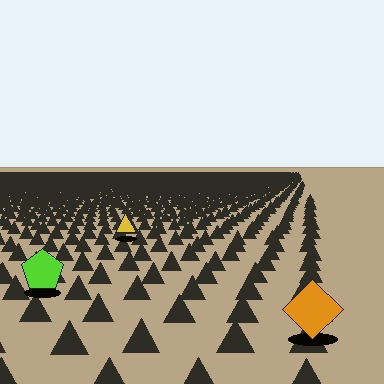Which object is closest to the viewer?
The orange diamond is closest. The texture marks near it are larger and more spread out.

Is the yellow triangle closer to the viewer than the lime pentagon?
No. The lime pentagon is closer — you can tell from the texture gradient: the ground texture is coarser near it.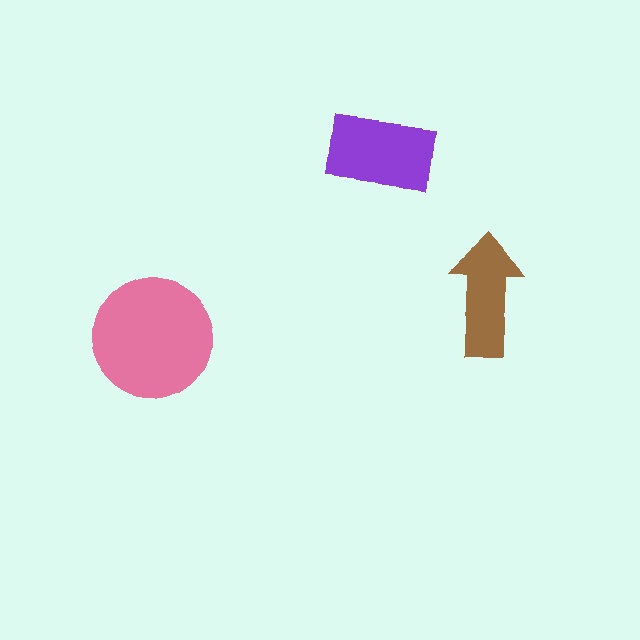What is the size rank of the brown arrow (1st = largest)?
3rd.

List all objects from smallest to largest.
The brown arrow, the purple rectangle, the pink circle.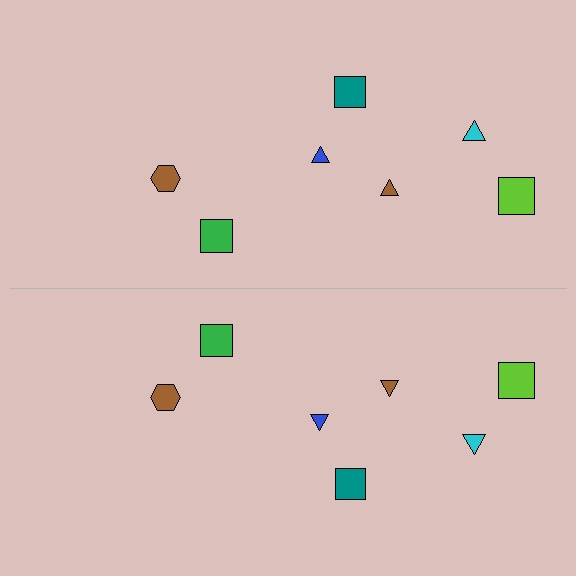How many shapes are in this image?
There are 14 shapes in this image.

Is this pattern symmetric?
Yes, this pattern has bilateral (reflection) symmetry.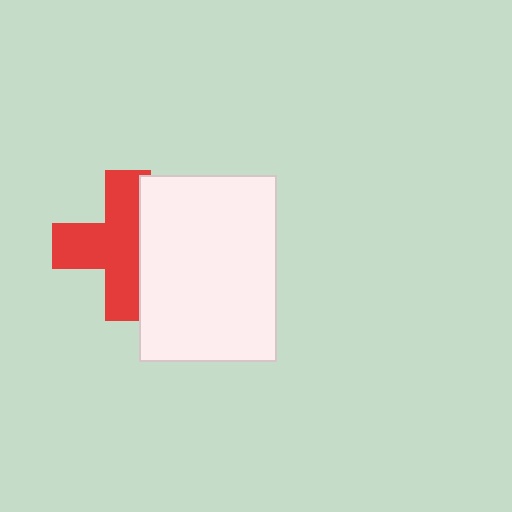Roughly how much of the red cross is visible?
Most of it is visible (roughly 65%).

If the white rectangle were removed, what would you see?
You would see the complete red cross.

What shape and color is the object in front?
The object in front is a white rectangle.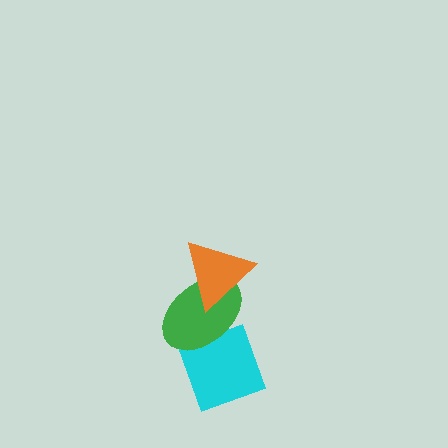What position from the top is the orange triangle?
The orange triangle is 1st from the top.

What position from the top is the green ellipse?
The green ellipse is 2nd from the top.